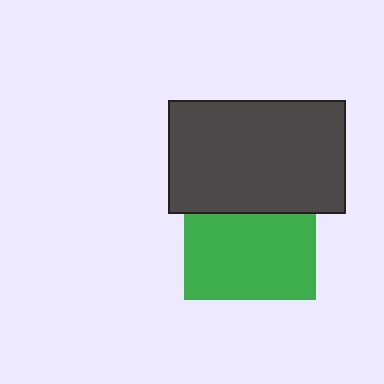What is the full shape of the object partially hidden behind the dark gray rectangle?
The partially hidden object is a green square.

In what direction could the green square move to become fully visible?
The green square could move down. That would shift it out from behind the dark gray rectangle entirely.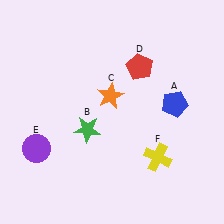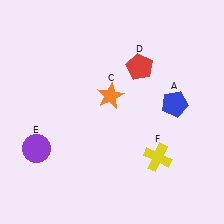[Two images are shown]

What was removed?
The green star (B) was removed in Image 2.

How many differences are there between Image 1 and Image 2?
There is 1 difference between the two images.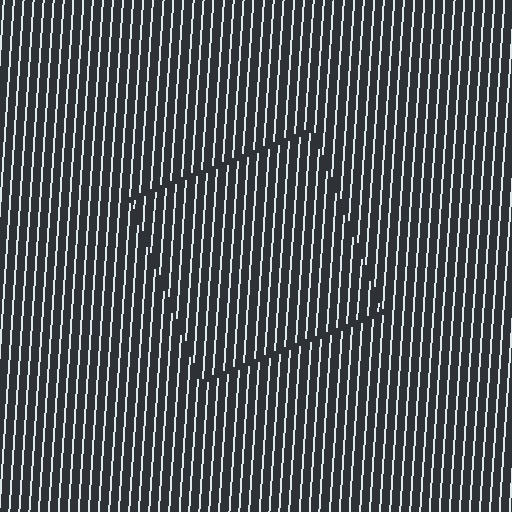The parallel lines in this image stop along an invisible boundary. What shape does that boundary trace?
An illusory square. The interior of the shape contains the same grating, shifted by half a period — the contour is defined by the phase discontinuity where line-ends from the inner and outer gratings abut.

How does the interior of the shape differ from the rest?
The interior of the shape contains the same grating, shifted by half a period — the contour is defined by the phase discontinuity where line-ends from the inner and outer gratings abut.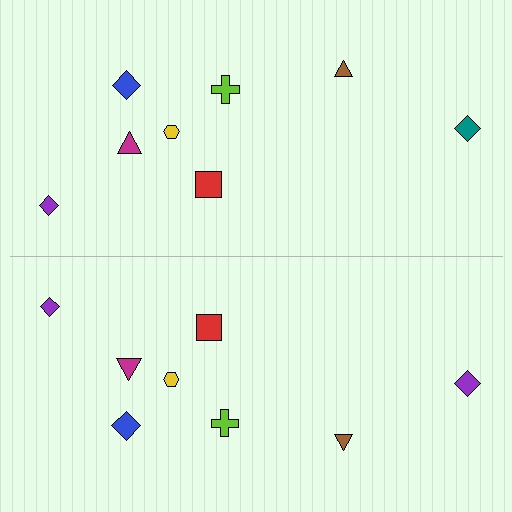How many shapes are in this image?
There are 16 shapes in this image.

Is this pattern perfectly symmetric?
No, the pattern is not perfectly symmetric. The purple diamond on the bottom side breaks the symmetry — its mirror counterpart is teal.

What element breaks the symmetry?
The purple diamond on the bottom side breaks the symmetry — its mirror counterpart is teal.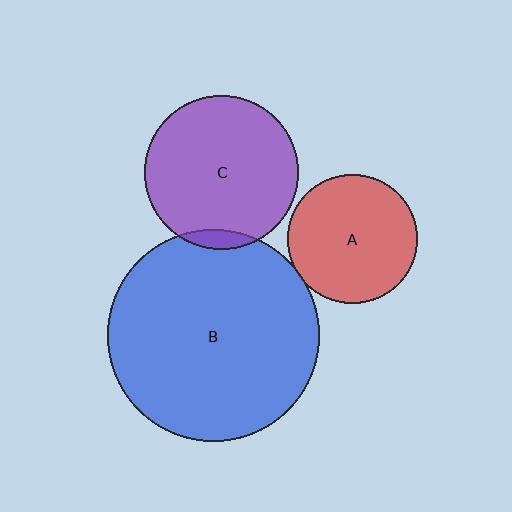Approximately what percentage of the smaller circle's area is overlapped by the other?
Approximately 5%.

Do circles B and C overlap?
Yes.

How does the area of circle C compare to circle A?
Approximately 1.4 times.